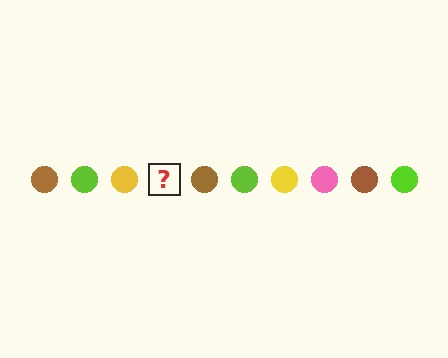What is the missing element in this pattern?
The missing element is a pink circle.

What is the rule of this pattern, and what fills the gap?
The rule is that the pattern cycles through brown, lime, yellow, pink circles. The gap should be filled with a pink circle.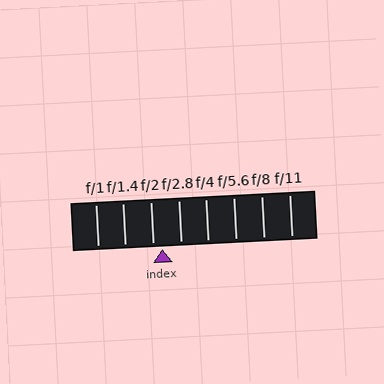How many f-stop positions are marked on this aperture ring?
There are 8 f-stop positions marked.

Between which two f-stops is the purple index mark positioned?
The index mark is between f/2 and f/2.8.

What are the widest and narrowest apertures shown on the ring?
The widest aperture shown is f/1 and the narrowest is f/11.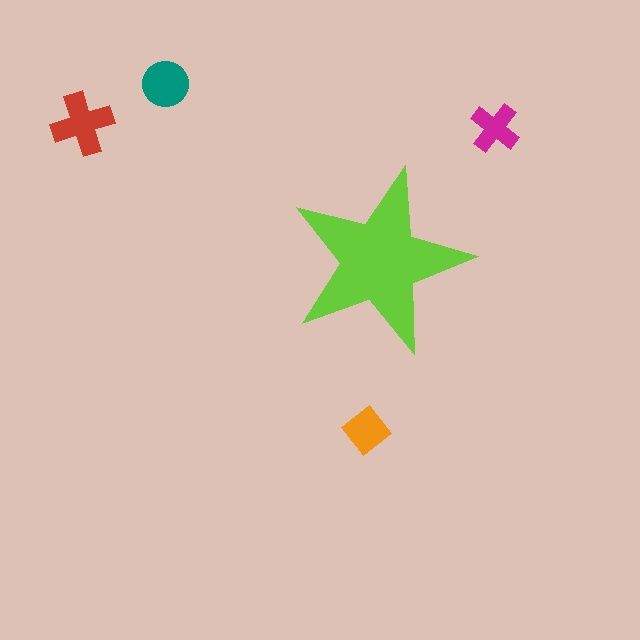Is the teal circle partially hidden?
No, the teal circle is fully visible.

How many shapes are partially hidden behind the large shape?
0 shapes are partially hidden.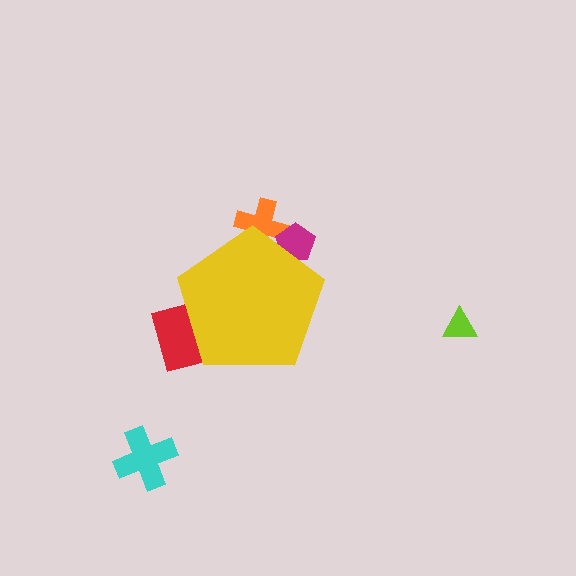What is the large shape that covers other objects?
A yellow pentagon.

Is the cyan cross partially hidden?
No, the cyan cross is fully visible.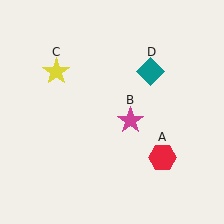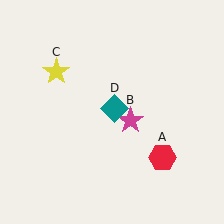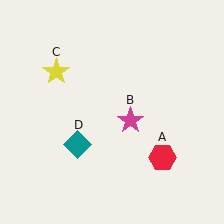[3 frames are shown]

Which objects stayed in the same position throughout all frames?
Red hexagon (object A) and magenta star (object B) and yellow star (object C) remained stationary.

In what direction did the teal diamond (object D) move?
The teal diamond (object D) moved down and to the left.